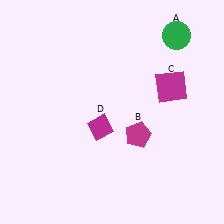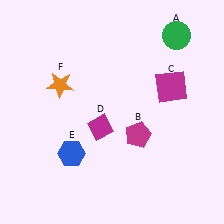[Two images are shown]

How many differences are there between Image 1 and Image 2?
There are 2 differences between the two images.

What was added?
A blue hexagon (E), an orange star (F) were added in Image 2.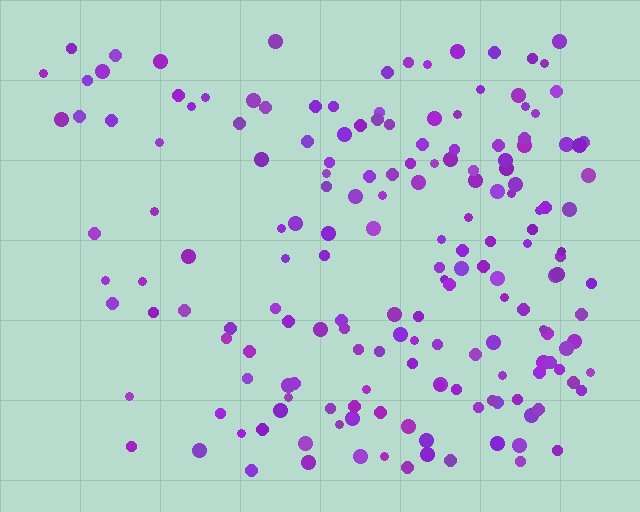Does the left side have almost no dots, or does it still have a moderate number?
Still a moderate number, just noticeably fewer than the right.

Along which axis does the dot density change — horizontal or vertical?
Horizontal.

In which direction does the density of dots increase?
From left to right, with the right side densest.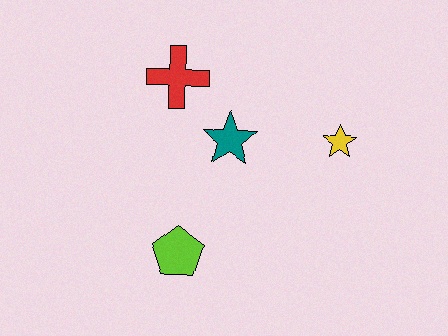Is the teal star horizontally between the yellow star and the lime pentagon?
Yes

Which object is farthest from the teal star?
The lime pentagon is farthest from the teal star.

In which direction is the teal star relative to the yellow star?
The teal star is to the left of the yellow star.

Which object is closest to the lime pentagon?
The teal star is closest to the lime pentagon.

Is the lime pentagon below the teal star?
Yes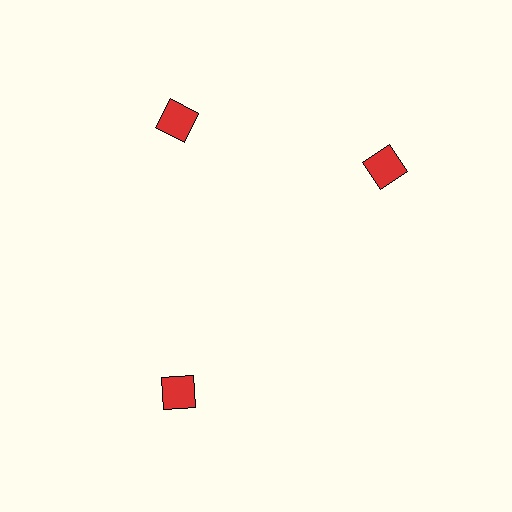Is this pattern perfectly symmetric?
No. The 3 red squares are arranged in a ring, but one element near the 3 o'clock position is rotated out of alignment along the ring, breaking the 3-fold rotational symmetry.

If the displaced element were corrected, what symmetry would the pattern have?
It would have 3-fold rotational symmetry — the pattern would map onto itself every 120 degrees.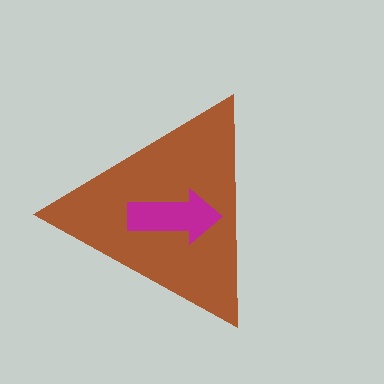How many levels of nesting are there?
2.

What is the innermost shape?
The magenta arrow.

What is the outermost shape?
The brown triangle.